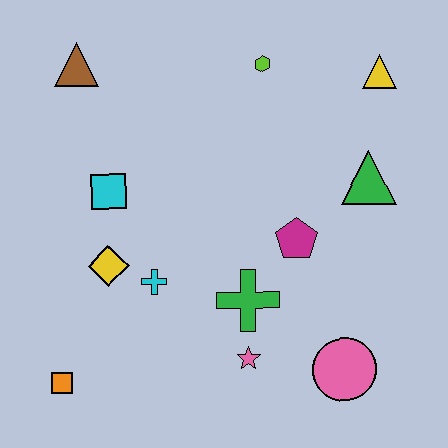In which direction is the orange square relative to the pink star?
The orange square is to the left of the pink star.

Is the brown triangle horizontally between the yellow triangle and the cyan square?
No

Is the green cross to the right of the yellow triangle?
No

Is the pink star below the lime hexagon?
Yes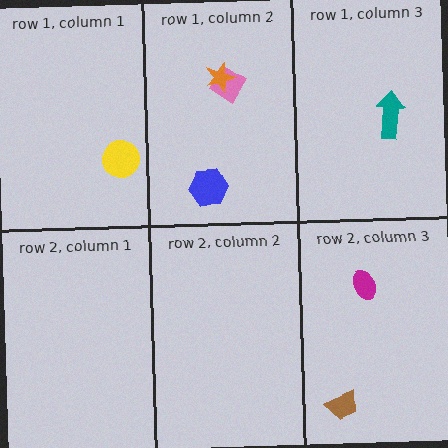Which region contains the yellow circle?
The row 1, column 1 region.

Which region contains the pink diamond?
The row 1, column 2 region.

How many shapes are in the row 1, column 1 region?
1.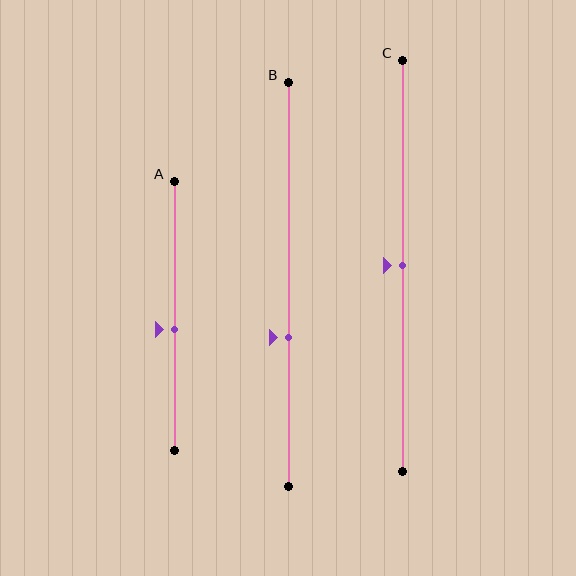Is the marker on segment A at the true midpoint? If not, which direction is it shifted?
No, the marker on segment A is shifted downward by about 5% of the segment length.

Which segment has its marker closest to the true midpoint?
Segment C has its marker closest to the true midpoint.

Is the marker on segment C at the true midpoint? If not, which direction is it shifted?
Yes, the marker on segment C is at the true midpoint.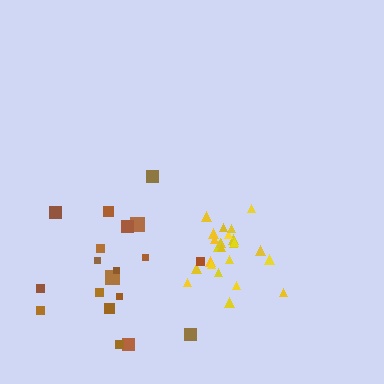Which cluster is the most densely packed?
Yellow.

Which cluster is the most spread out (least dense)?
Brown.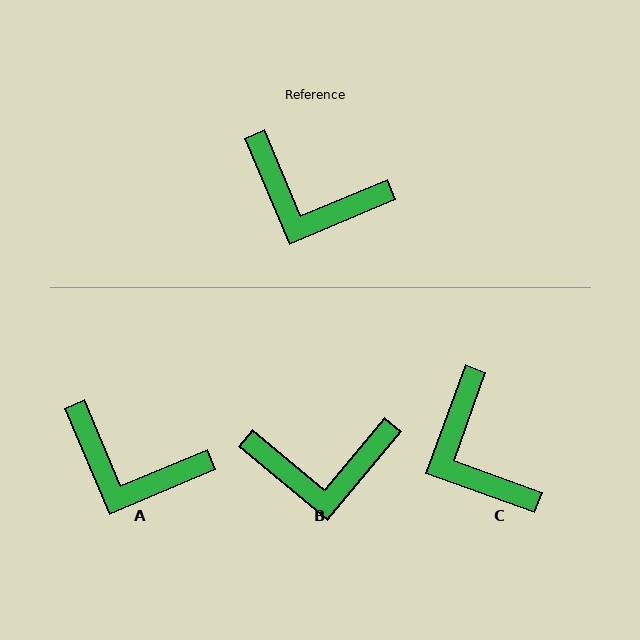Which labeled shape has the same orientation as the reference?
A.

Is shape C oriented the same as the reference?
No, it is off by about 43 degrees.